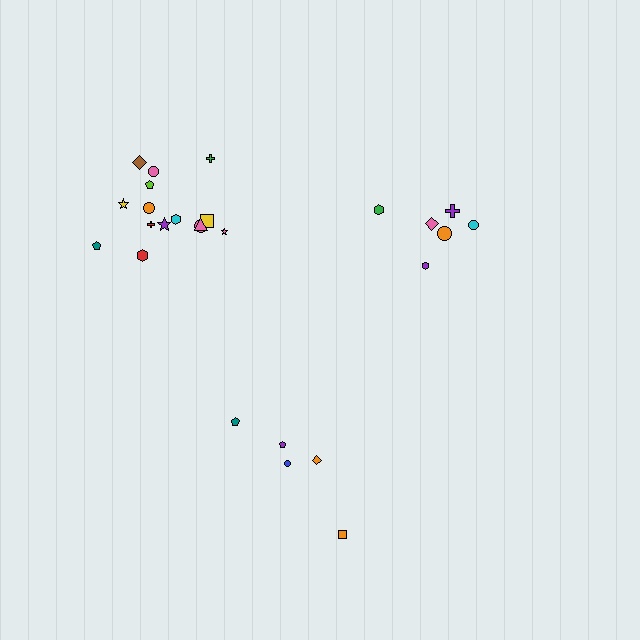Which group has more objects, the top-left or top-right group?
The top-left group.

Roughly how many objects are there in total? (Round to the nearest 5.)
Roughly 25 objects in total.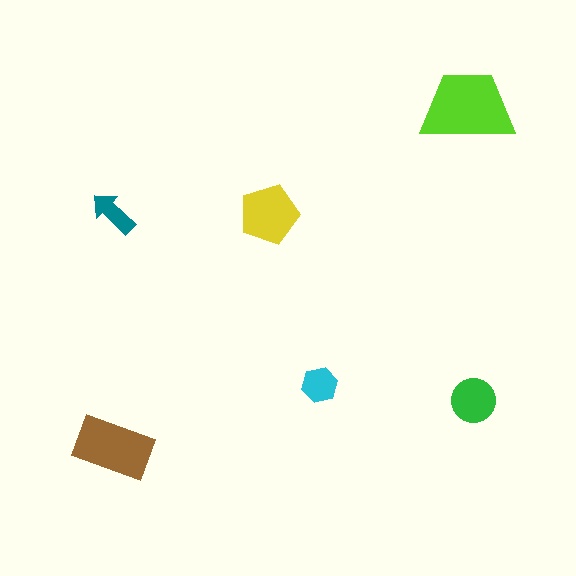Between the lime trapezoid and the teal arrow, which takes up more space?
The lime trapezoid.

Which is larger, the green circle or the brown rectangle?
The brown rectangle.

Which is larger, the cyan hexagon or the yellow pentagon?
The yellow pentagon.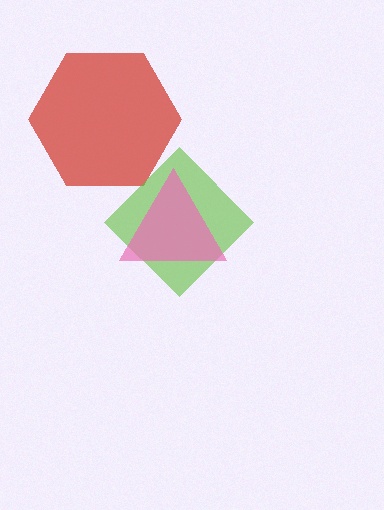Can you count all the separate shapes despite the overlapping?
Yes, there are 3 separate shapes.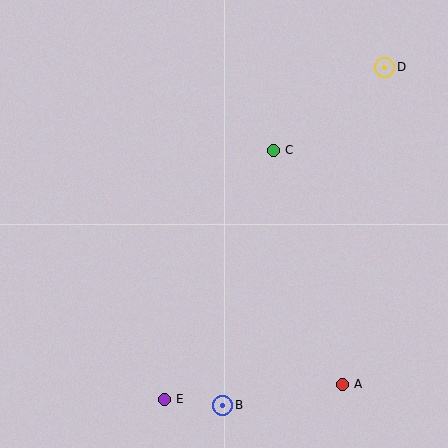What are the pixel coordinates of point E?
Point E is at (164, 399).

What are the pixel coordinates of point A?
Point A is at (342, 384).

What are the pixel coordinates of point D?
Point D is at (385, 67).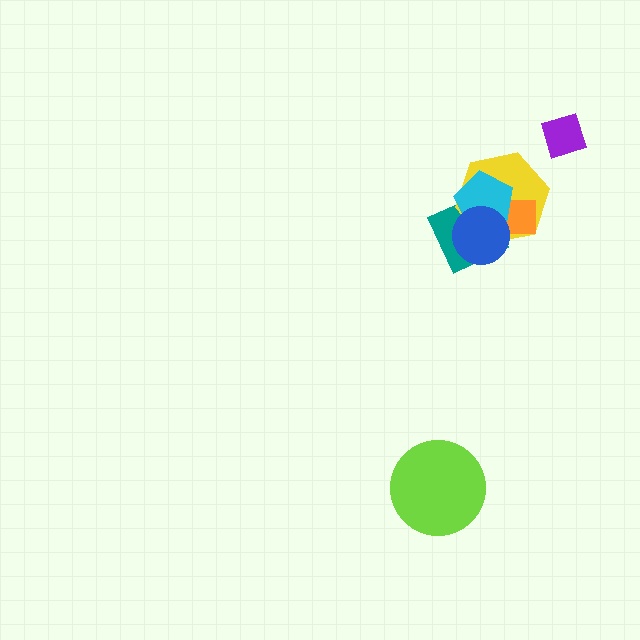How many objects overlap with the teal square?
4 objects overlap with the teal square.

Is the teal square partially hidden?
Yes, it is partially covered by another shape.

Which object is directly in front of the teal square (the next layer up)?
The yellow hexagon is directly in front of the teal square.